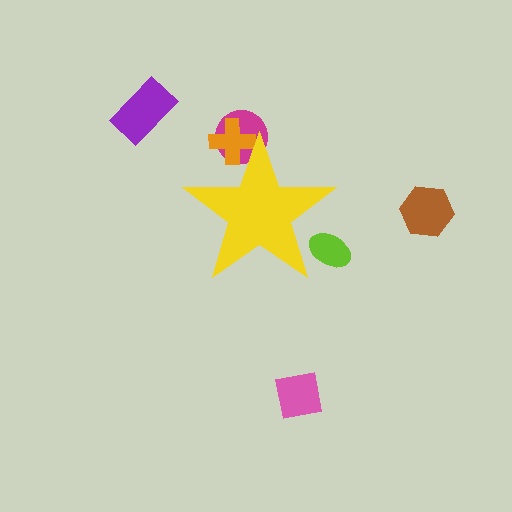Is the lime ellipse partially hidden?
Yes, the lime ellipse is partially hidden behind the yellow star.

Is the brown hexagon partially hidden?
No, the brown hexagon is fully visible.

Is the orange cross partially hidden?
Yes, the orange cross is partially hidden behind the yellow star.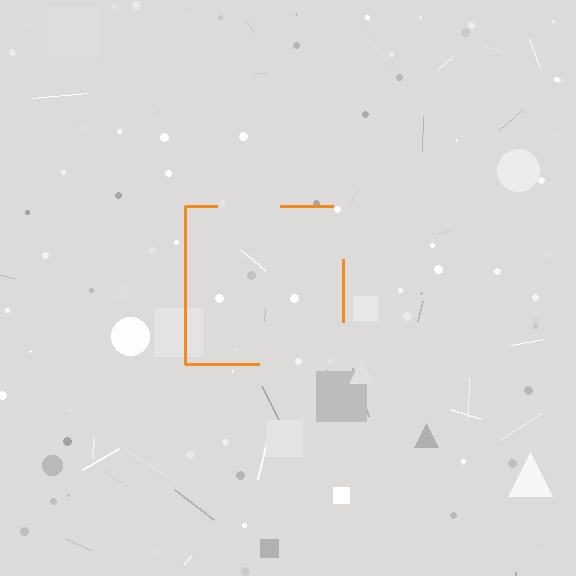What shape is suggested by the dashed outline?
The dashed outline suggests a square.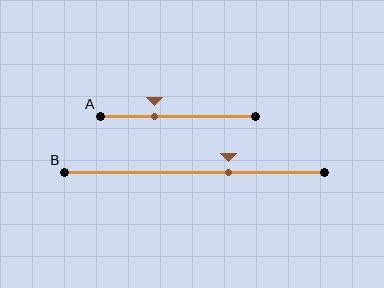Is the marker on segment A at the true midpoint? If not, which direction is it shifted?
No, the marker on segment A is shifted to the left by about 15% of the segment length.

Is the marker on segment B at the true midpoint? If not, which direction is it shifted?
No, the marker on segment B is shifted to the right by about 13% of the segment length.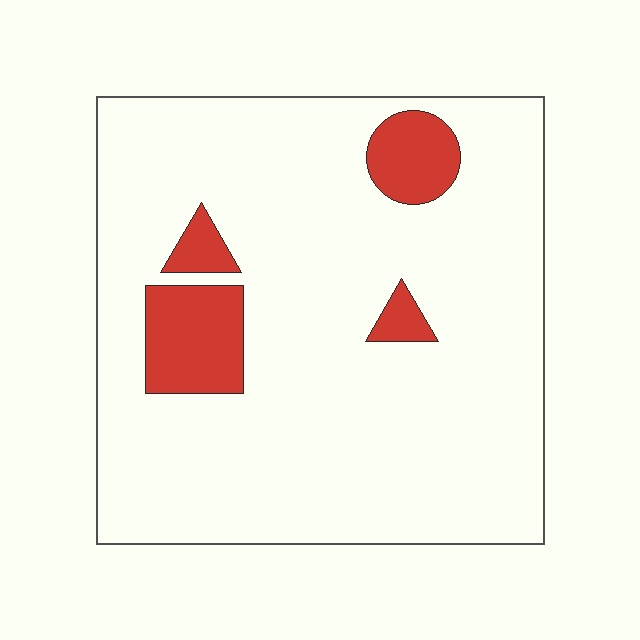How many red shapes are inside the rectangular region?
4.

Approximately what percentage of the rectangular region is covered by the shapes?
Approximately 10%.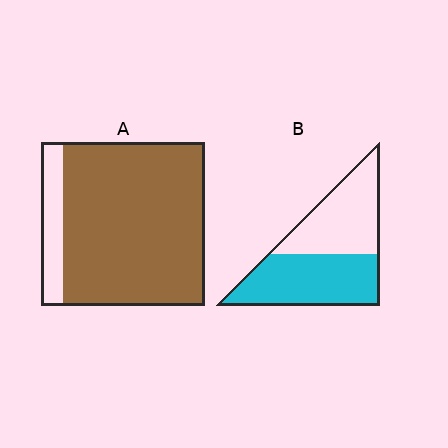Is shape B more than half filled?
Roughly half.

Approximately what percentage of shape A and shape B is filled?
A is approximately 85% and B is approximately 55%.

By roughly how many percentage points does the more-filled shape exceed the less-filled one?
By roughly 35 percentage points (A over B).